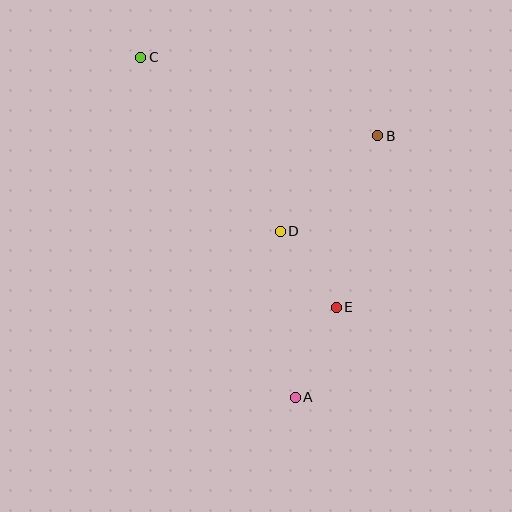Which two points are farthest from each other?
Points A and C are farthest from each other.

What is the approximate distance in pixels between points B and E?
The distance between B and E is approximately 176 pixels.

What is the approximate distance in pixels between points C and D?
The distance between C and D is approximately 223 pixels.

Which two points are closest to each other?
Points D and E are closest to each other.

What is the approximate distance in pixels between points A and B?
The distance between A and B is approximately 274 pixels.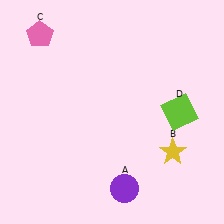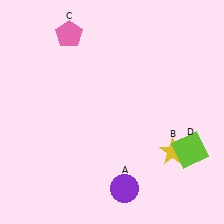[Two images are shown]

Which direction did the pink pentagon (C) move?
The pink pentagon (C) moved right.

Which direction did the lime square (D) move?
The lime square (D) moved down.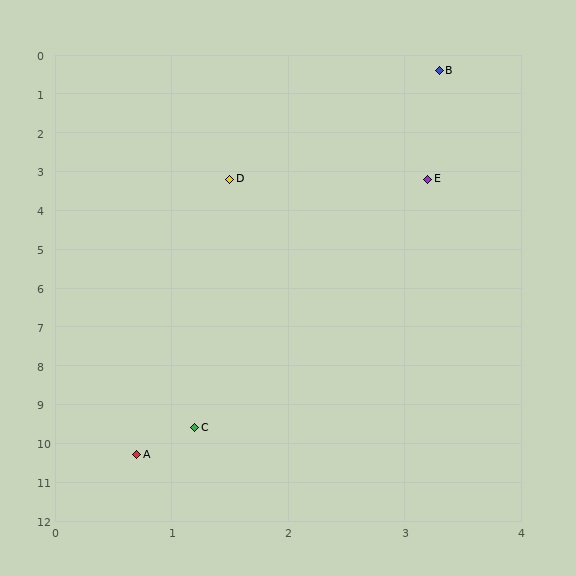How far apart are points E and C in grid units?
Points E and C are about 6.7 grid units apart.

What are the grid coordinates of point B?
Point B is at approximately (3.3, 0.4).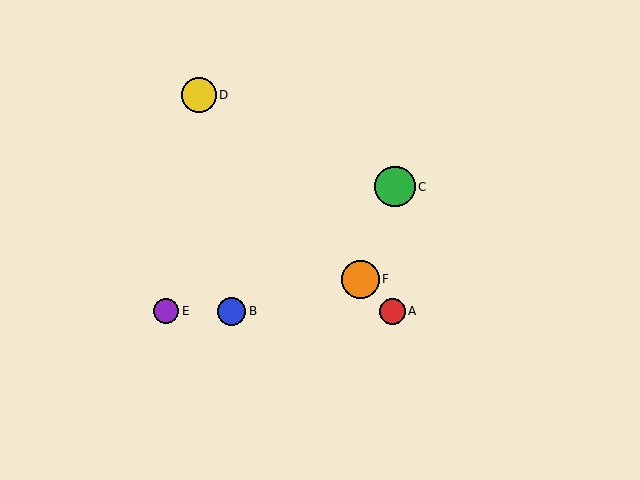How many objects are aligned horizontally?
3 objects (A, B, E) are aligned horizontally.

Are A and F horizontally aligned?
No, A is at y≈311 and F is at y≈279.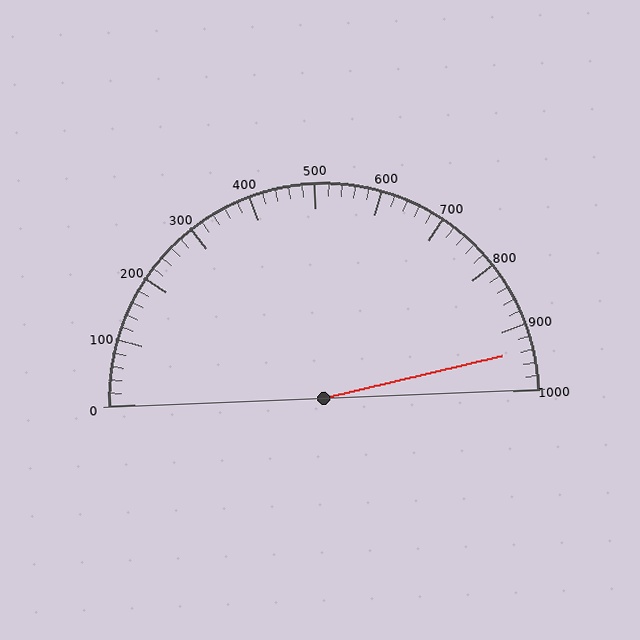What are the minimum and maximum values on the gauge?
The gauge ranges from 0 to 1000.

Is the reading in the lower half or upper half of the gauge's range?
The reading is in the upper half of the range (0 to 1000).